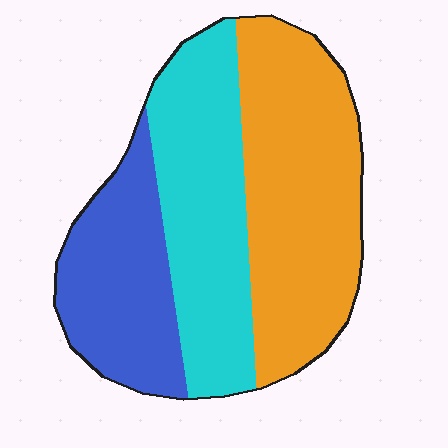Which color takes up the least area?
Blue, at roughly 25%.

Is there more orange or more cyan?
Orange.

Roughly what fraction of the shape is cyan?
Cyan takes up about one third (1/3) of the shape.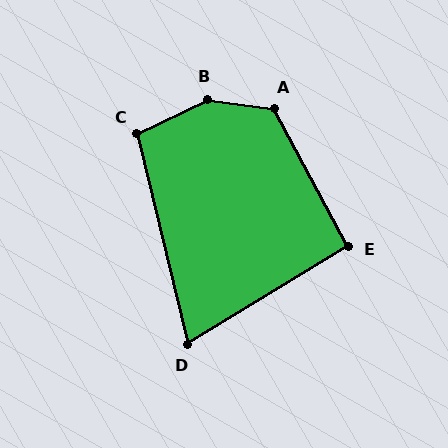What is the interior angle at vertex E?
Approximately 93 degrees (approximately right).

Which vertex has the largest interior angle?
B, at approximately 146 degrees.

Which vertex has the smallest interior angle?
D, at approximately 72 degrees.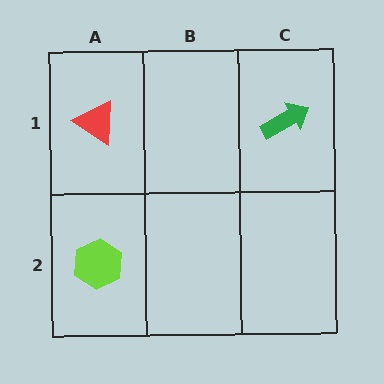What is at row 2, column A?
A lime hexagon.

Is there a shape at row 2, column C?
No, that cell is empty.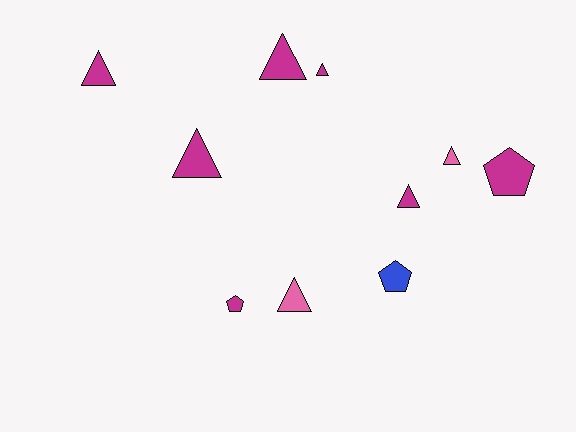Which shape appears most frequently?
Triangle, with 7 objects.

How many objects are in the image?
There are 10 objects.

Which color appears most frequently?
Magenta, with 7 objects.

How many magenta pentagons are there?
There are 2 magenta pentagons.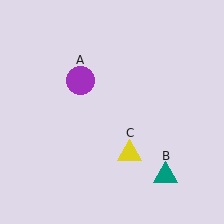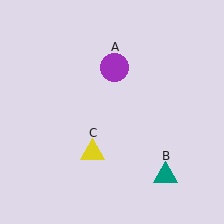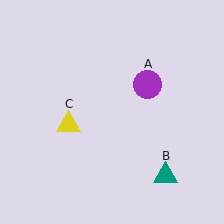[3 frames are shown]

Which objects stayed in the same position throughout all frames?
Teal triangle (object B) remained stationary.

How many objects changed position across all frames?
2 objects changed position: purple circle (object A), yellow triangle (object C).